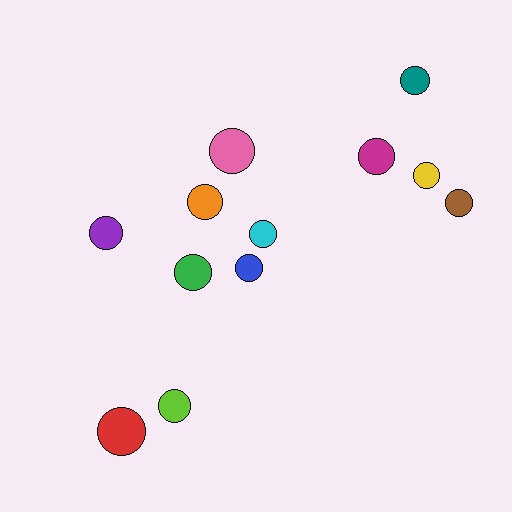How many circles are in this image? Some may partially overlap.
There are 12 circles.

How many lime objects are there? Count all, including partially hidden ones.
There is 1 lime object.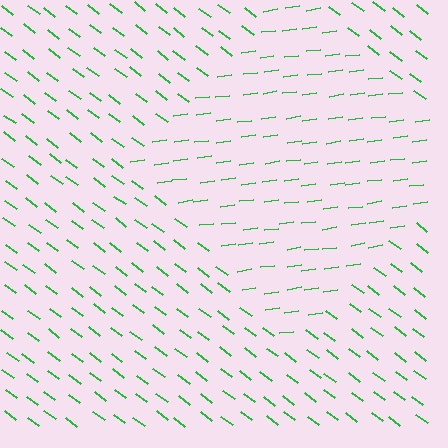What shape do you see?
I see a diamond.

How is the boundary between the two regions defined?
The boundary is defined purely by a change in line orientation (approximately 45 degrees difference). All lines are the same color and thickness.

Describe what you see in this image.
The image is filled with small green line segments. A diamond region in the image has lines oriented differently from the surrounding lines, creating a visible texture boundary.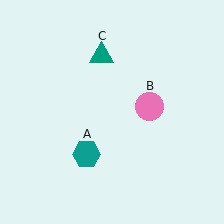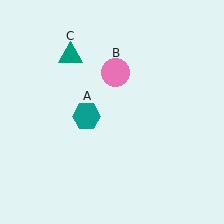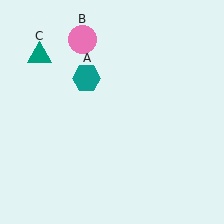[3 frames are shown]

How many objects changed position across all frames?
3 objects changed position: teal hexagon (object A), pink circle (object B), teal triangle (object C).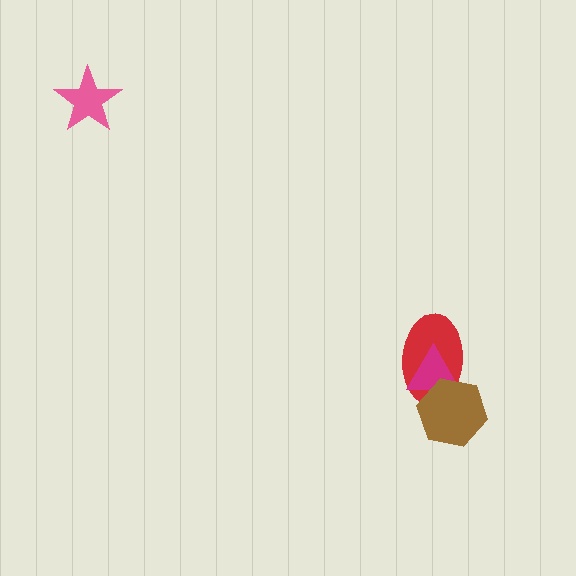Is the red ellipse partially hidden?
Yes, it is partially covered by another shape.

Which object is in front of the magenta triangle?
The brown hexagon is in front of the magenta triangle.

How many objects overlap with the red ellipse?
2 objects overlap with the red ellipse.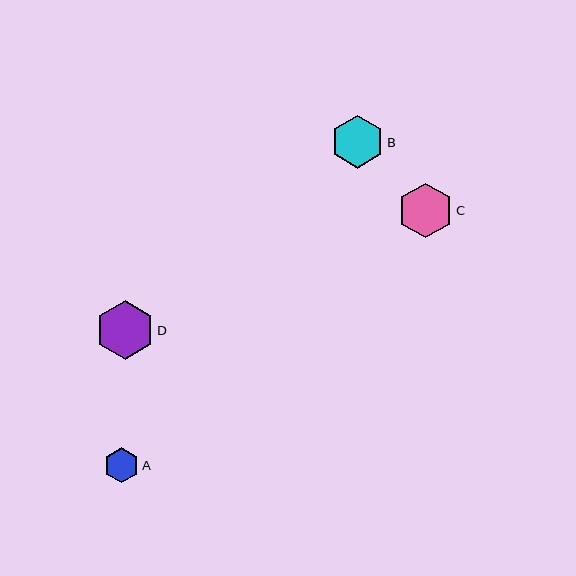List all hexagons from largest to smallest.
From largest to smallest: D, C, B, A.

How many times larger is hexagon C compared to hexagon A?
Hexagon C is approximately 1.5 times the size of hexagon A.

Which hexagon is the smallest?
Hexagon A is the smallest with a size of approximately 35 pixels.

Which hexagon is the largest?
Hexagon D is the largest with a size of approximately 59 pixels.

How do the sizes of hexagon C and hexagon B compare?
Hexagon C and hexagon B are approximately the same size.